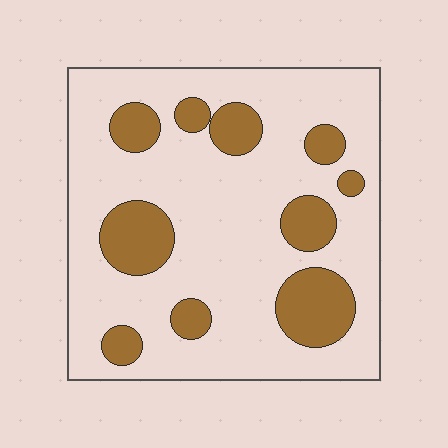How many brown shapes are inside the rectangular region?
10.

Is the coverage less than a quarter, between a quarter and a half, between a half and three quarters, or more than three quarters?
Less than a quarter.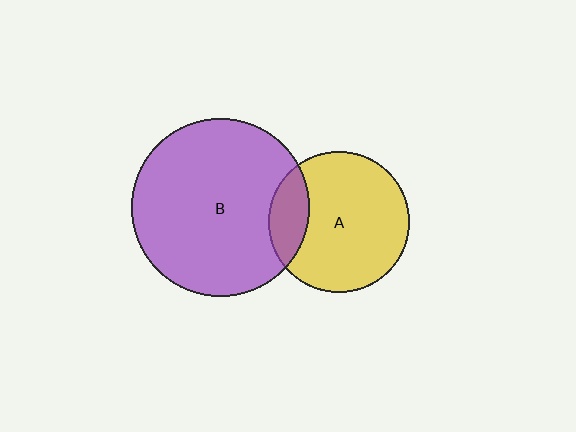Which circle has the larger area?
Circle B (purple).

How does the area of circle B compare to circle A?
Approximately 1.6 times.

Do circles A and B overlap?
Yes.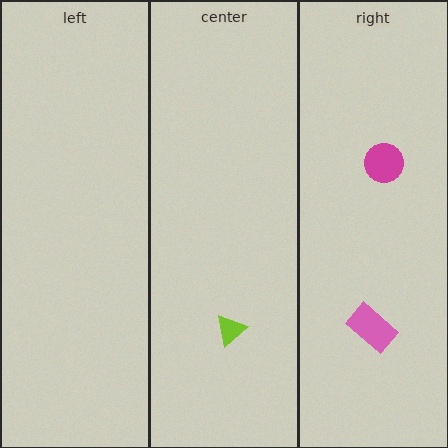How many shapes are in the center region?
1.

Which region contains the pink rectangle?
The right region.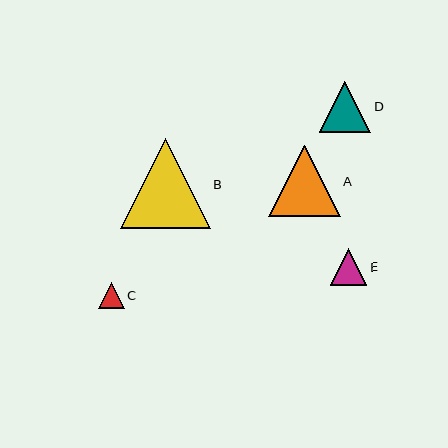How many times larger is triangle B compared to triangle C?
Triangle B is approximately 3.4 times the size of triangle C.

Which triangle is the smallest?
Triangle C is the smallest with a size of approximately 26 pixels.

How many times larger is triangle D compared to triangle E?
Triangle D is approximately 1.4 times the size of triangle E.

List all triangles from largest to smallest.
From largest to smallest: B, A, D, E, C.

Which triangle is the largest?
Triangle B is the largest with a size of approximately 90 pixels.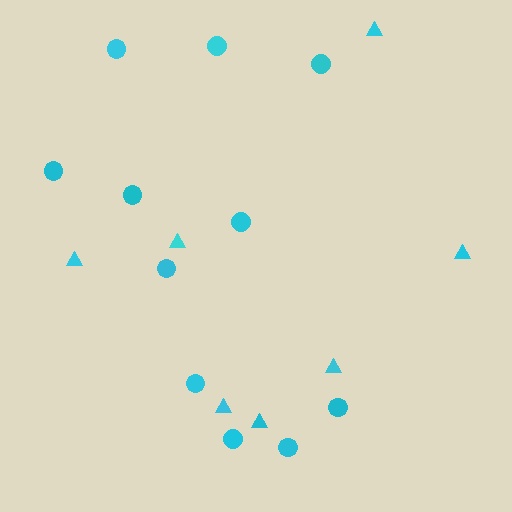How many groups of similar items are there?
There are 2 groups: one group of triangles (7) and one group of circles (11).